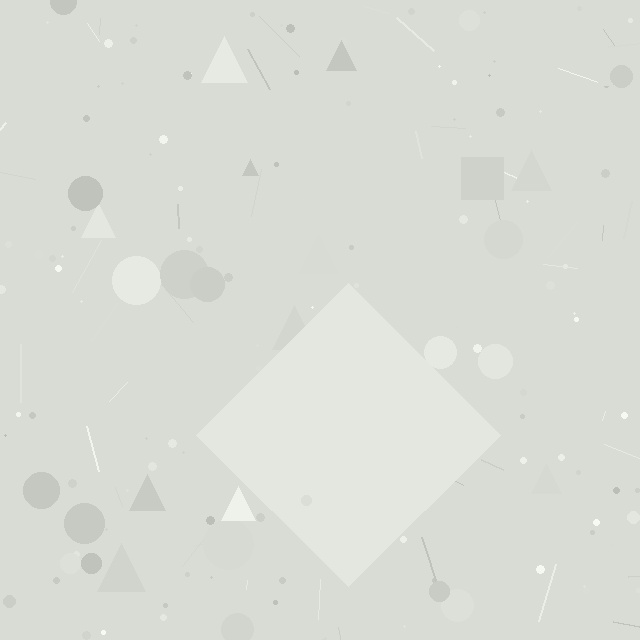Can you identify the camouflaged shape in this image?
The camouflaged shape is a diamond.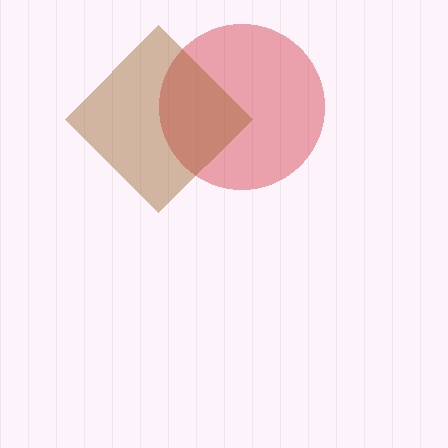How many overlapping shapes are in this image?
There are 2 overlapping shapes in the image.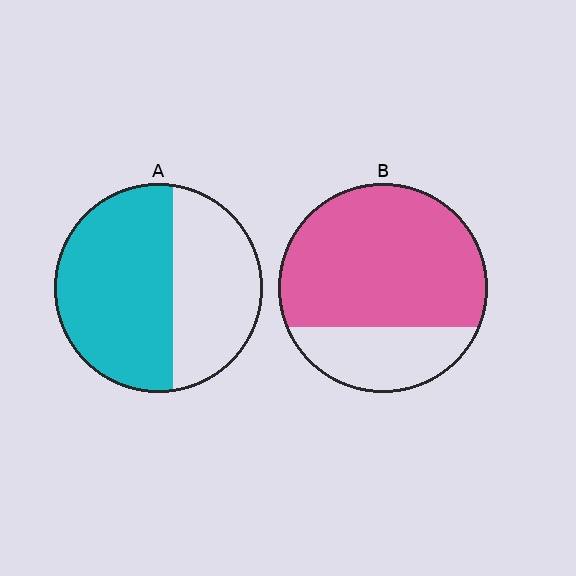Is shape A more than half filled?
Yes.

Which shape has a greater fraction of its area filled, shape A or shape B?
Shape B.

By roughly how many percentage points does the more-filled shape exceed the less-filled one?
By roughly 15 percentage points (B over A).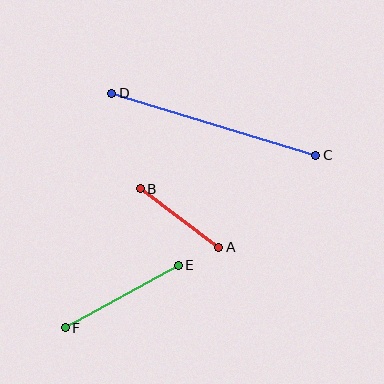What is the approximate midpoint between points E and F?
The midpoint is at approximately (122, 296) pixels.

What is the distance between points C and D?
The distance is approximately 213 pixels.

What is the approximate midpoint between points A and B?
The midpoint is at approximately (180, 218) pixels.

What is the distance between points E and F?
The distance is approximately 129 pixels.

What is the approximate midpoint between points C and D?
The midpoint is at approximately (214, 124) pixels.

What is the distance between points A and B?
The distance is approximately 98 pixels.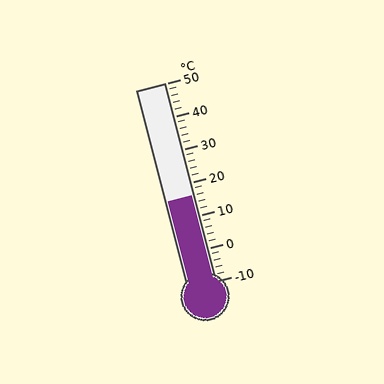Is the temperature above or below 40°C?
The temperature is below 40°C.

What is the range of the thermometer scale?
The thermometer scale ranges from -10°C to 50°C.